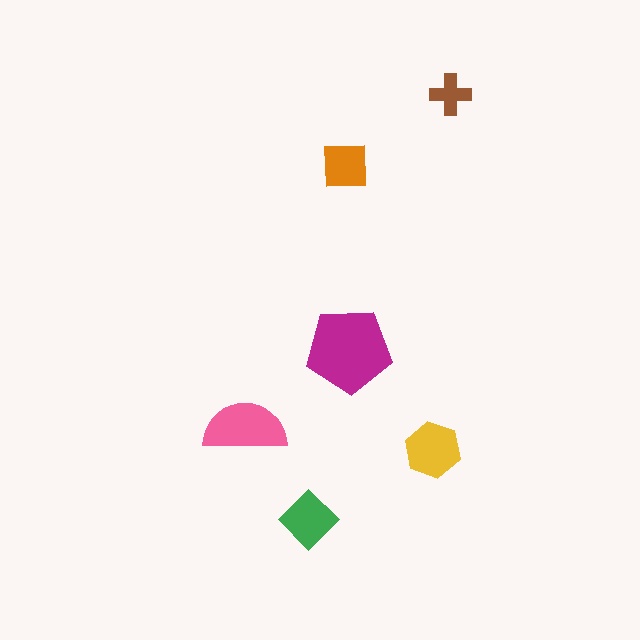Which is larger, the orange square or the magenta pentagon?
The magenta pentagon.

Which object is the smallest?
The brown cross.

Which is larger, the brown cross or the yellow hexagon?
The yellow hexagon.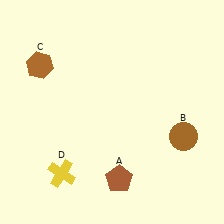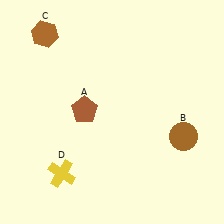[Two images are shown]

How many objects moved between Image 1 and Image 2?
2 objects moved between the two images.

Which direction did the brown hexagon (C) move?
The brown hexagon (C) moved up.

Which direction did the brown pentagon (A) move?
The brown pentagon (A) moved up.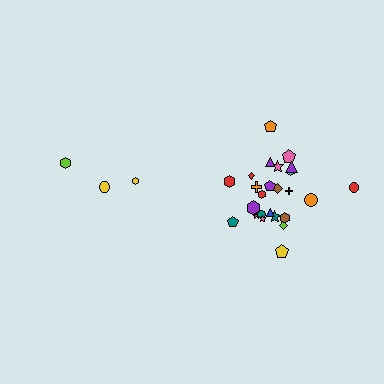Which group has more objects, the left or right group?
The right group.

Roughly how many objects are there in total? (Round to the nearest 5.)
Roughly 30 objects in total.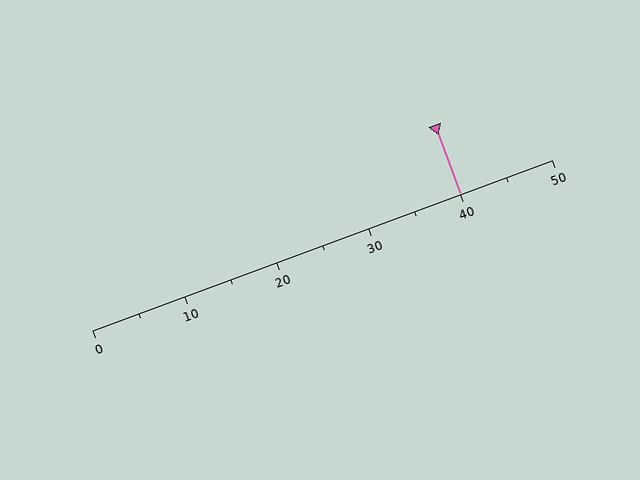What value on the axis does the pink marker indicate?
The marker indicates approximately 40.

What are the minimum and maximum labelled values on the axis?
The axis runs from 0 to 50.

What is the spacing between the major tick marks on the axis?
The major ticks are spaced 10 apart.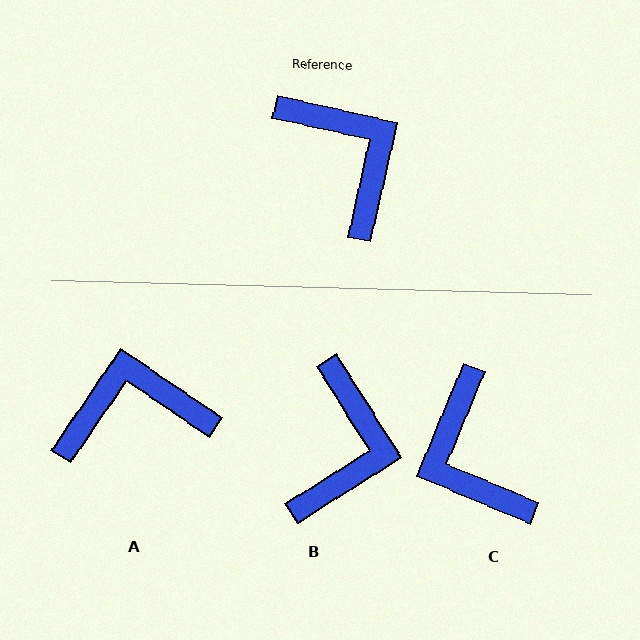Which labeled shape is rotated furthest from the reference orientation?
C, about 170 degrees away.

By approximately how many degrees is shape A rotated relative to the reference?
Approximately 68 degrees counter-clockwise.